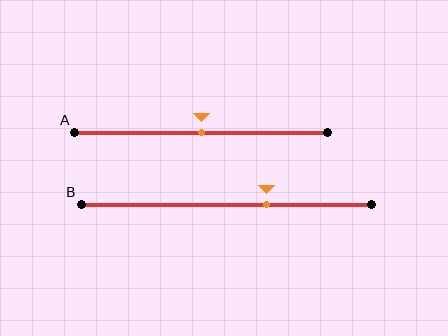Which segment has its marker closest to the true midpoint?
Segment A has its marker closest to the true midpoint.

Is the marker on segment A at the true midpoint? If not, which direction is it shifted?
Yes, the marker on segment A is at the true midpoint.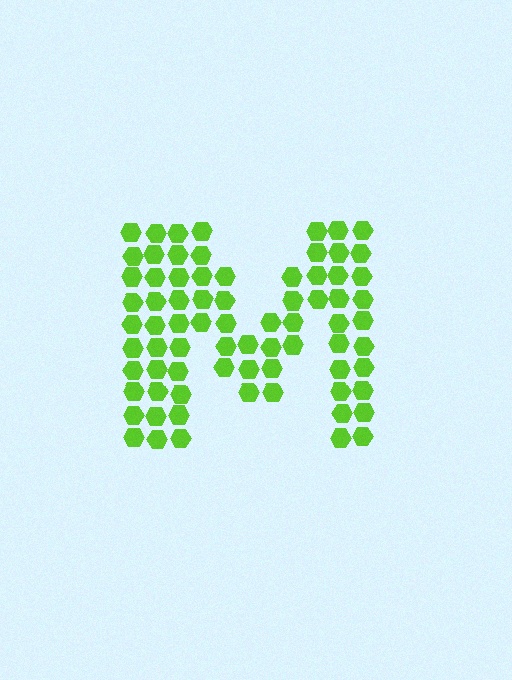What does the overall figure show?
The overall figure shows the letter M.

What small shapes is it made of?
It is made of small hexagons.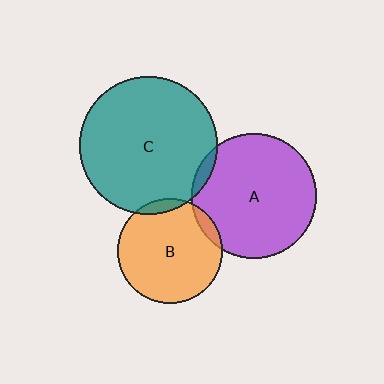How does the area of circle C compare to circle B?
Approximately 1.7 times.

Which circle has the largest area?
Circle C (teal).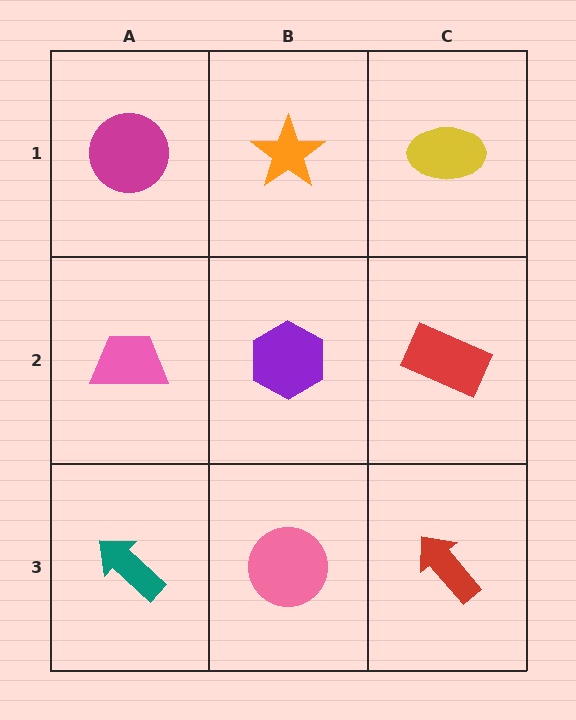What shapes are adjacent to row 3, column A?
A pink trapezoid (row 2, column A), a pink circle (row 3, column B).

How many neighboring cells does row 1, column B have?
3.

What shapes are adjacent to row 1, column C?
A red rectangle (row 2, column C), an orange star (row 1, column B).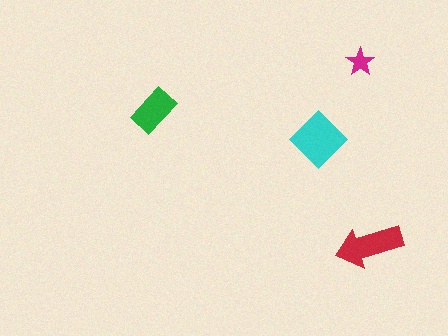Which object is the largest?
The cyan diamond.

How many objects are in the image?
There are 4 objects in the image.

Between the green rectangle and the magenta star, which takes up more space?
The green rectangle.